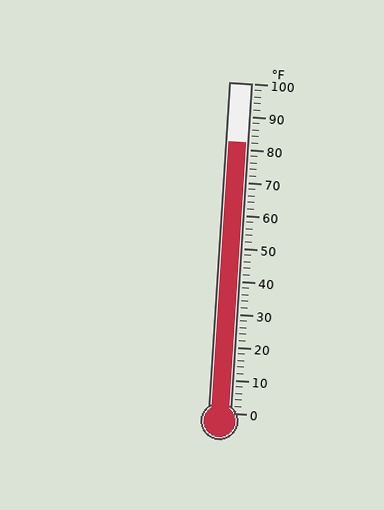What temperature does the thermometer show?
The thermometer shows approximately 82°F.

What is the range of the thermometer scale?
The thermometer scale ranges from 0°F to 100°F.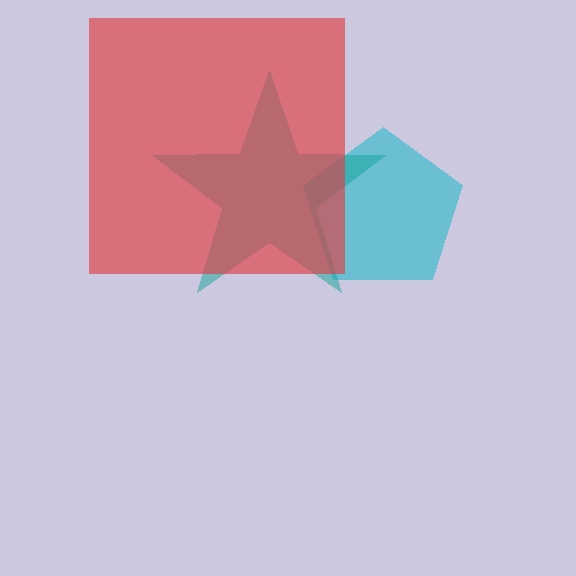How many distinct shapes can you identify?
There are 3 distinct shapes: a cyan pentagon, a teal star, a red square.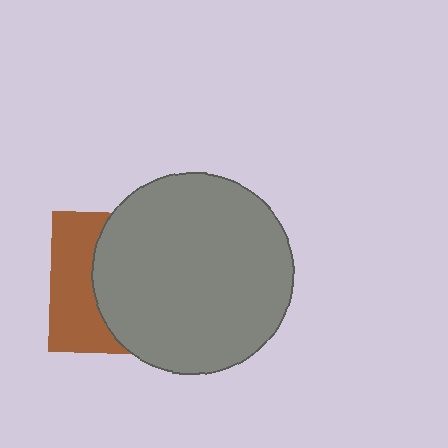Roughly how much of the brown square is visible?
A small part of it is visible (roughly 36%).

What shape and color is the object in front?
The object in front is a gray circle.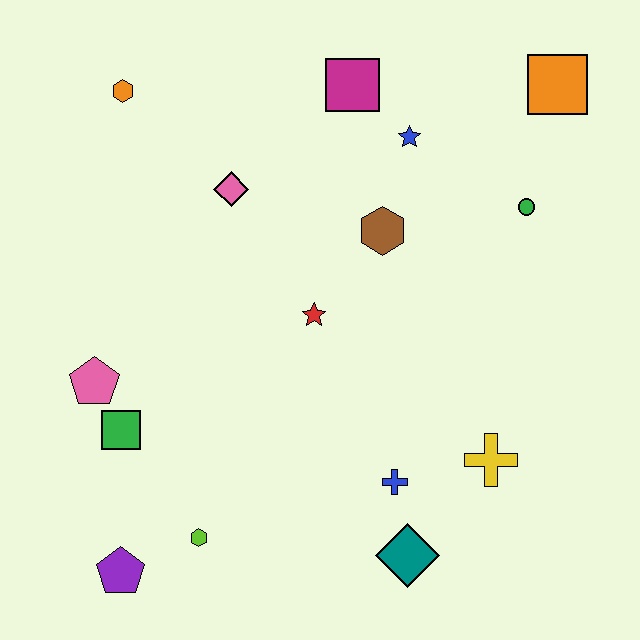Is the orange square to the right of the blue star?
Yes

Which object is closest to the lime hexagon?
The purple pentagon is closest to the lime hexagon.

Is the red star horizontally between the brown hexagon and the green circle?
No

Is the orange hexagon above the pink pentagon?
Yes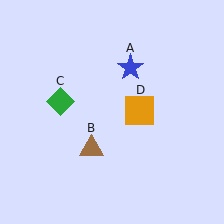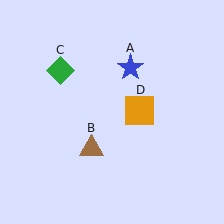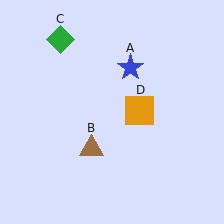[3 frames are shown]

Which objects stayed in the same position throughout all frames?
Blue star (object A) and brown triangle (object B) and orange square (object D) remained stationary.